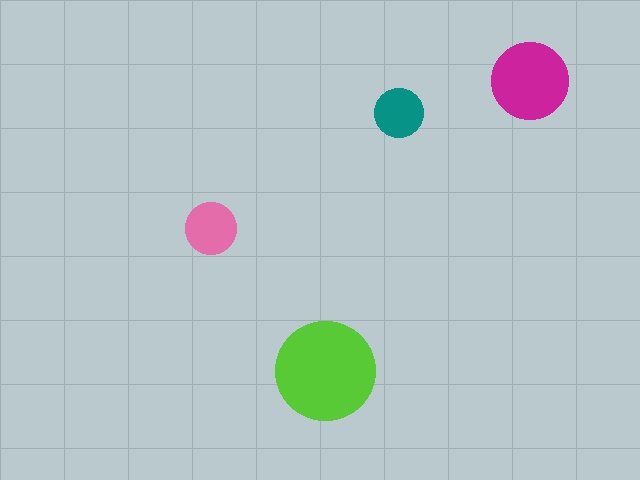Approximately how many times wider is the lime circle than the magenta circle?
About 1.5 times wider.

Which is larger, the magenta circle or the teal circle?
The magenta one.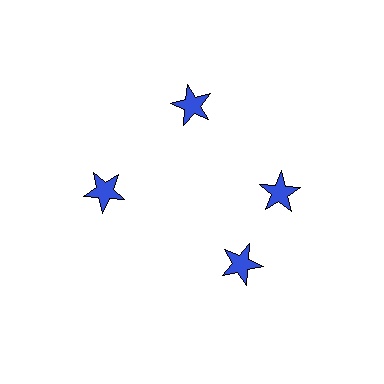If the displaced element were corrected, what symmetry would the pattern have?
It would have 4-fold rotational symmetry — the pattern would map onto itself every 90 degrees.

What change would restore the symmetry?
The symmetry would be restored by rotating it back into even spacing with its neighbors so that all 4 stars sit at equal angles and equal distance from the center.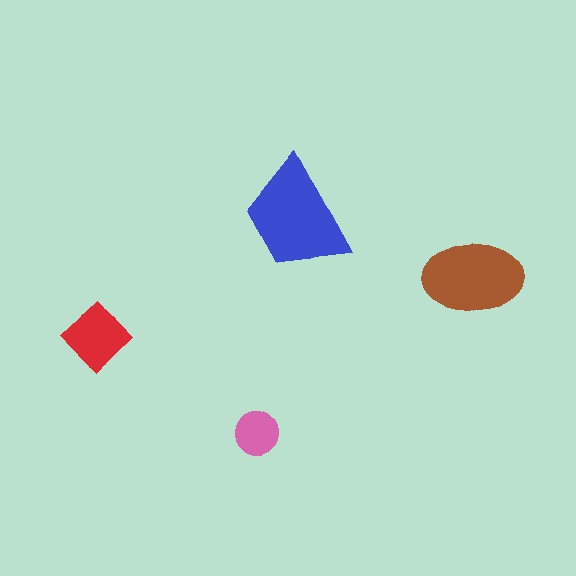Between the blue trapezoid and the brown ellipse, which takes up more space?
The blue trapezoid.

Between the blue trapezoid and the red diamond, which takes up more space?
The blue trapezoid.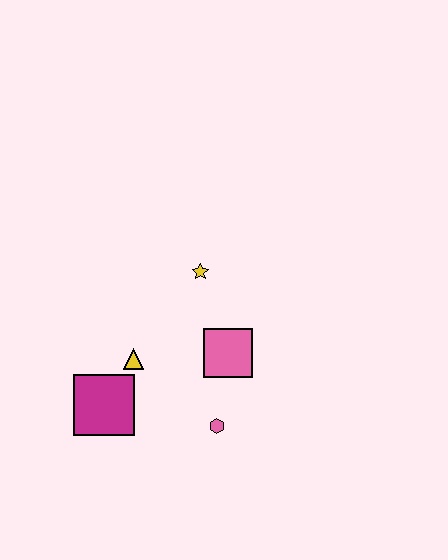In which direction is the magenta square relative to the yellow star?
The magenta square is below the yellow star.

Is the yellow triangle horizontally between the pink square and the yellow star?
No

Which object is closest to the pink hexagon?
The pink square is closest to the pink hexagon.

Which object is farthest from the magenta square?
The yellow star is farthest from the magenta square.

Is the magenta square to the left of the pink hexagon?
Yes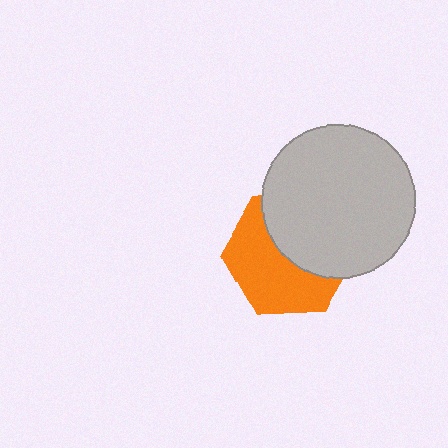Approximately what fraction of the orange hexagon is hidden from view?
Roughly 46% of the orange hexagon is hidden behind the light gray circle.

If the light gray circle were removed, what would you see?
You would see the complete orange hexagon.